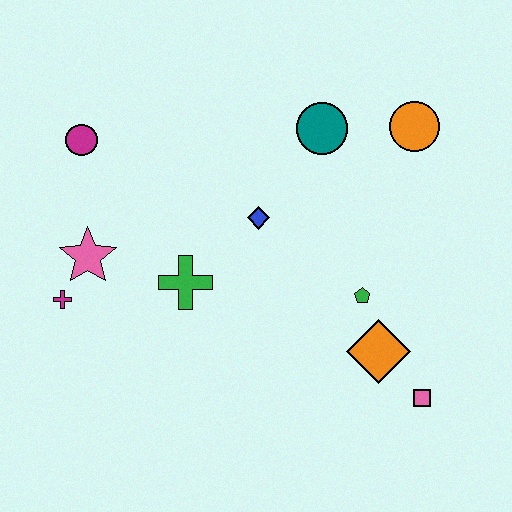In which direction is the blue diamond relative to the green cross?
The blue diamond is to the right of the green cross.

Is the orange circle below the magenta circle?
No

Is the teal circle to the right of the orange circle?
No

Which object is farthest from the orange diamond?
The magenta circle is farthest from the orange diamond.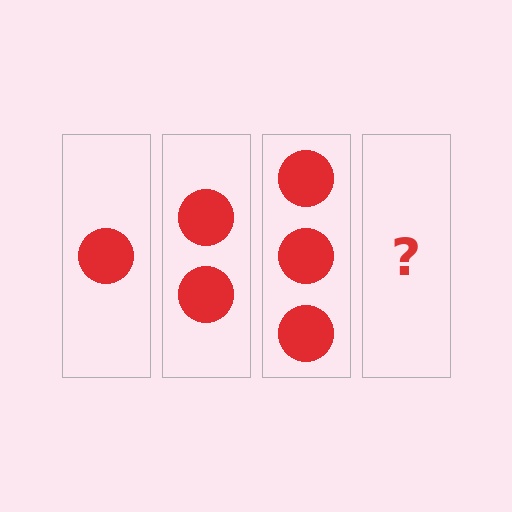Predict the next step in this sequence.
The next step is 4 circles.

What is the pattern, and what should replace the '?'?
The pattern is that each step adds one more circle. The '?' should be 4 circles.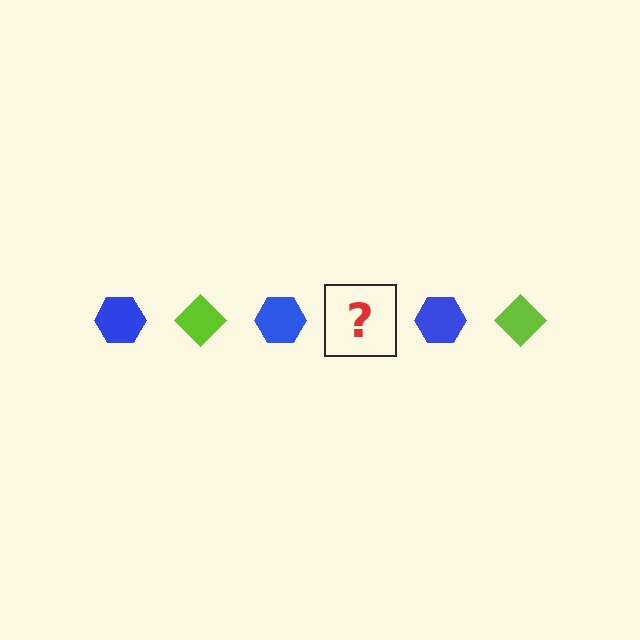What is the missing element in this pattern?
The missing element is a lime diamond.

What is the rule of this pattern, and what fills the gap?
The rule is that the pattern alternates between blue hexagon and lime diamond. The gap should be filled with a lime diamond.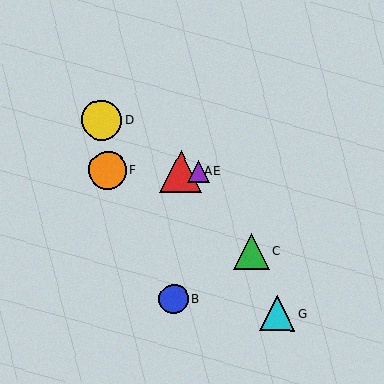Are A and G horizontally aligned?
No, A is at y≈171 and G is at y≈313.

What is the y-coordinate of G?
Object G is at y≈313.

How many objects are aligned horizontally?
3 objects (A, E, F) are aligned horizontally.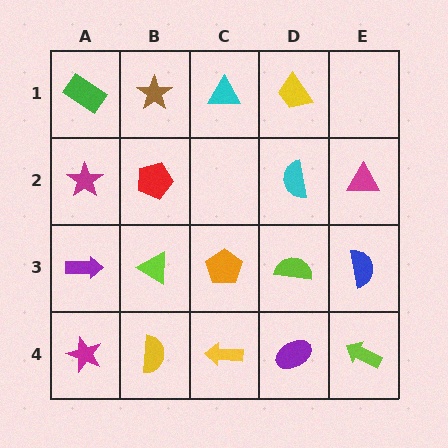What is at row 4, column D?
A purple ellipse.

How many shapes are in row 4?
5 shapes.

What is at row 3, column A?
A purple arrow.